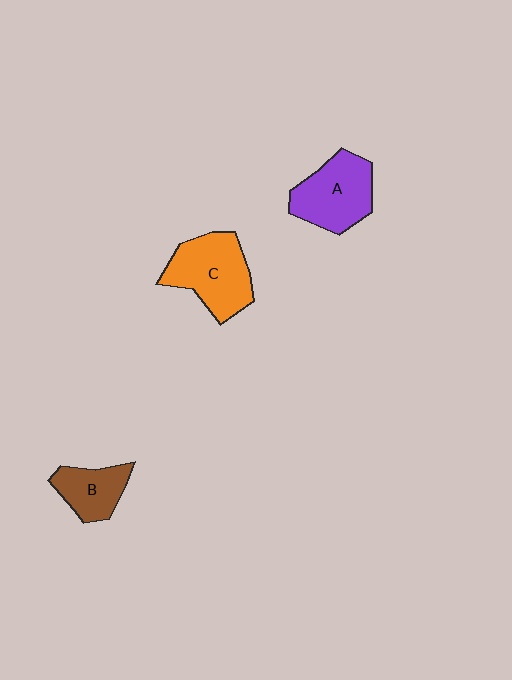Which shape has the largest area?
Shape C (orange).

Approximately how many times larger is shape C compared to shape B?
Approximately 1.6 times.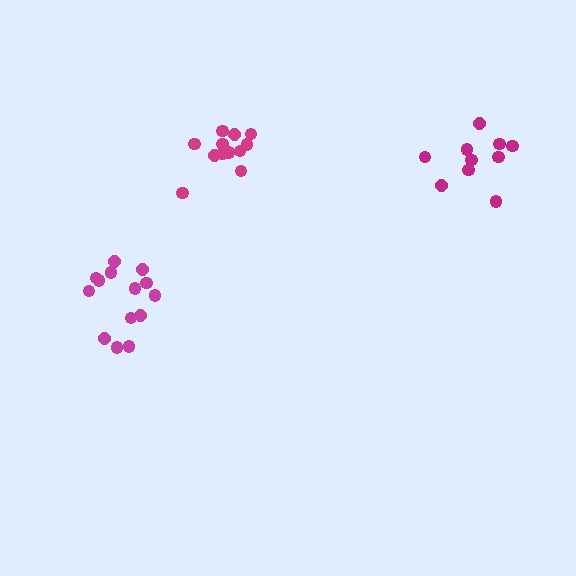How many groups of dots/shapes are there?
There are 3 groups.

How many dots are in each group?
Group 1: 14 dots, Group 2: 12 dots, Group 3: 10 dots (36 total).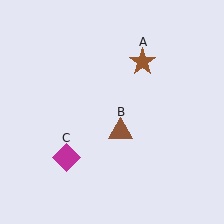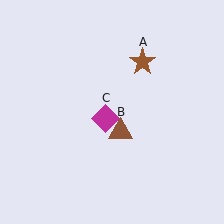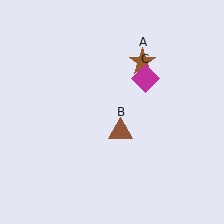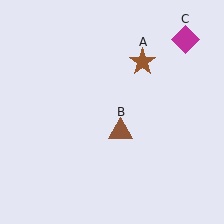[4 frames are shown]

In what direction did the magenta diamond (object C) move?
The magenta diamond (object C) moved up and to the right.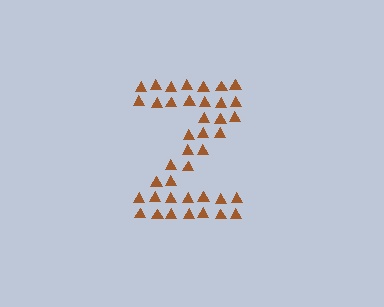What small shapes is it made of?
It is made of small triangles.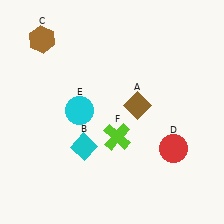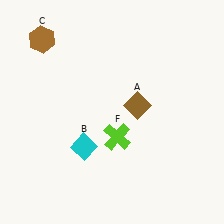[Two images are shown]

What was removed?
The cyan circle (E), the red circle (D) were removed in Image 2.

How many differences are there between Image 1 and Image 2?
There are 2 differences between the two images.